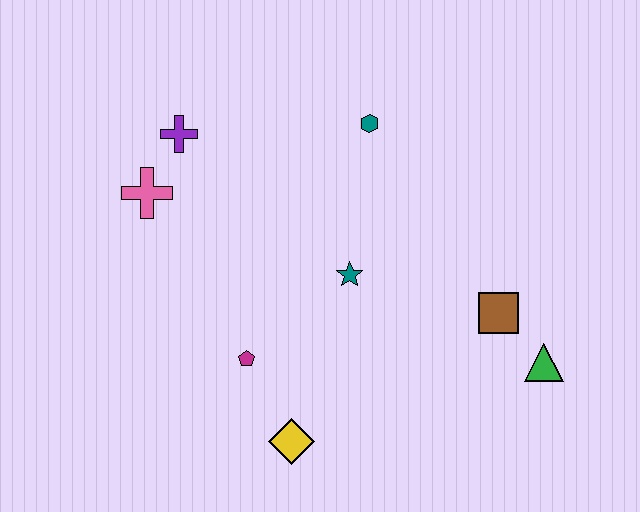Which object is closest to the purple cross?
The pink cross is closest to the purple cross.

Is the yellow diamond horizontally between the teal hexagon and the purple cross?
Yes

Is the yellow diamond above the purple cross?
No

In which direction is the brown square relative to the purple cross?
The brown square is to the right of the purple cross.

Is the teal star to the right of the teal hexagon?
No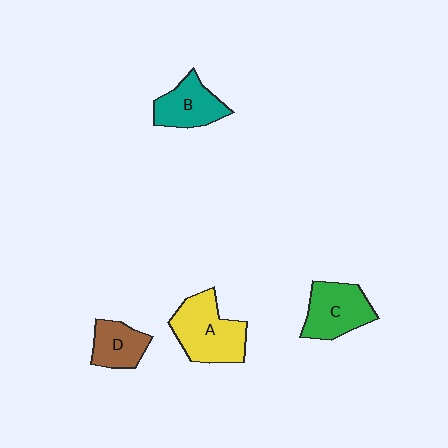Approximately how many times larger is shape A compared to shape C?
Approximately 1.2 times.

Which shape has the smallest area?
Shape D (brown).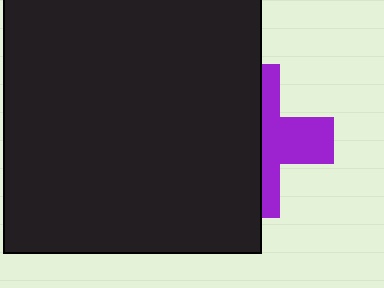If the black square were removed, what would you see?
You would see the complete purple cross.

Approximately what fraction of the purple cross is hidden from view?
Roughly 56% of the purple cross is hidden behind the black square.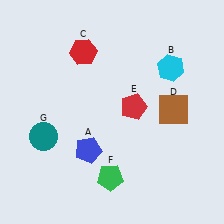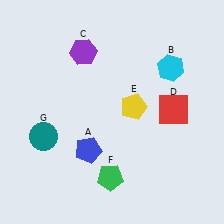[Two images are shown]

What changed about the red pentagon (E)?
In Image 1, E is red. In Image 2, it changed to yellow.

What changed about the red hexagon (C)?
In Image 1, C is red. In Image 2, it changed to purple.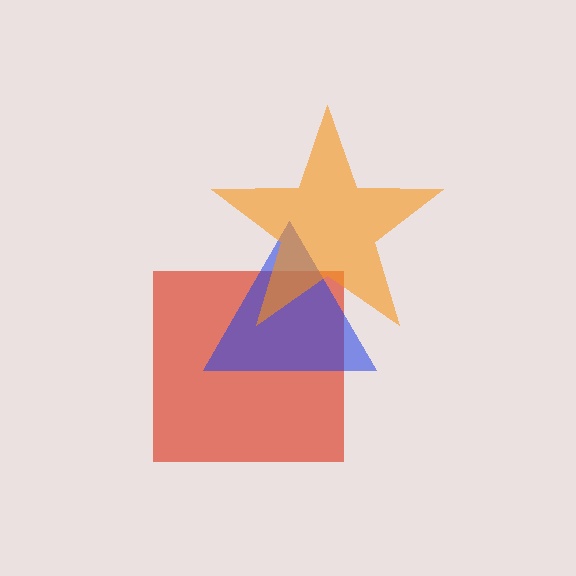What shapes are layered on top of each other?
The layered shapes are: a red square, a blue triangle, an orange star.